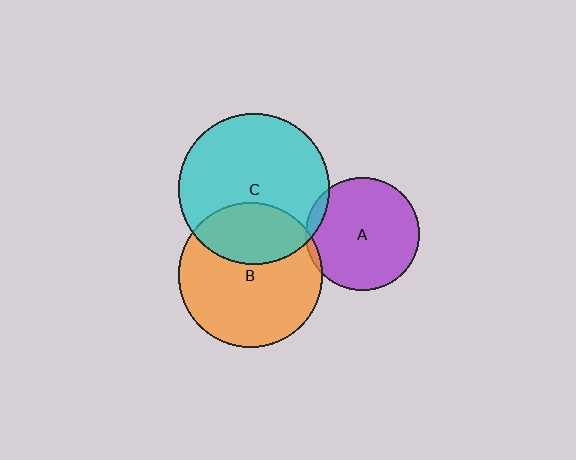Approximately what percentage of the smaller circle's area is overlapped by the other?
Approximately 30%.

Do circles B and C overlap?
Yes.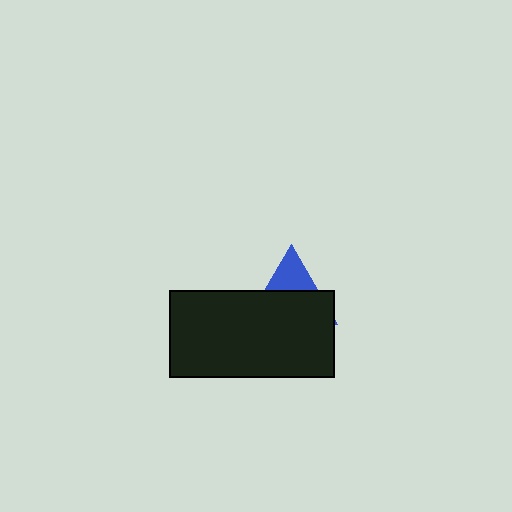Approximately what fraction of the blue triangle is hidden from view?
Roughly 68% of the blue triangle is hidden behind the black rectangle.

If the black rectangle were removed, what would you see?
You would see the complete blue triangle.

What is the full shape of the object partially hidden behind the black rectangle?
The partially hidden object is a blue triangle.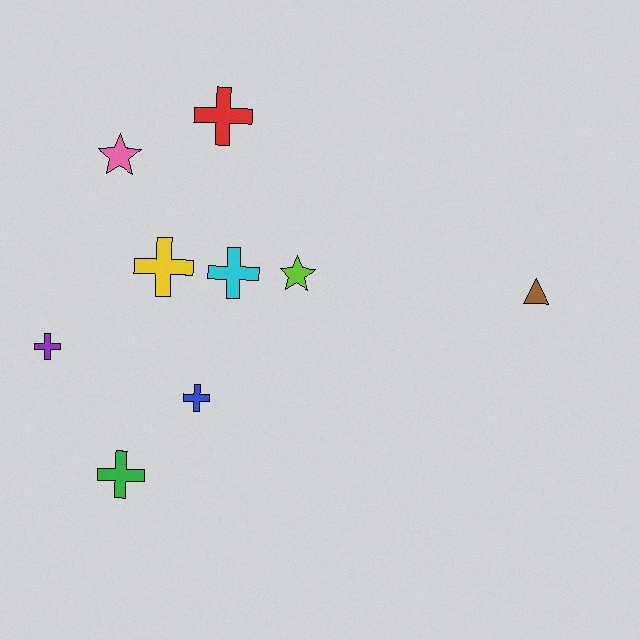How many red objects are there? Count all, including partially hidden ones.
There is 1 red object.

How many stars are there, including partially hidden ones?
There are 2 stars.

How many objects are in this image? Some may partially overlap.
There are 9 objects.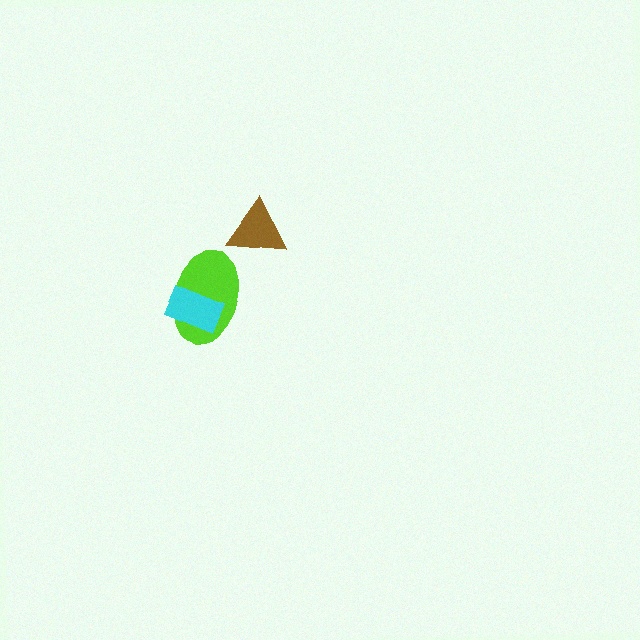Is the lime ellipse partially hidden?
Yes, it is partially covered by another shape.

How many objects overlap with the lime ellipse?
1 object overlaps with the lime ellipse.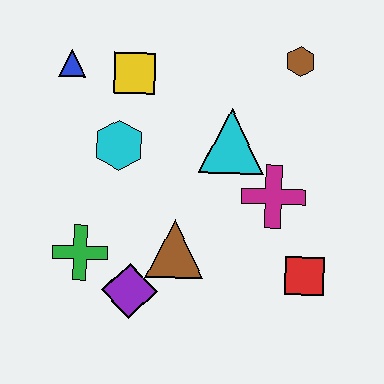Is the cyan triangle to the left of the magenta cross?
Yes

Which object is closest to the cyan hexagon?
The yellow square is closest to the cyan hexagon.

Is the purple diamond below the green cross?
Yes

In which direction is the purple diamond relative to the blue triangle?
The purple diamond is below the blue triangle.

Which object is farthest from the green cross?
The brown hexagon is farthest from the green cross.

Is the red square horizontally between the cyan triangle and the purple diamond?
No